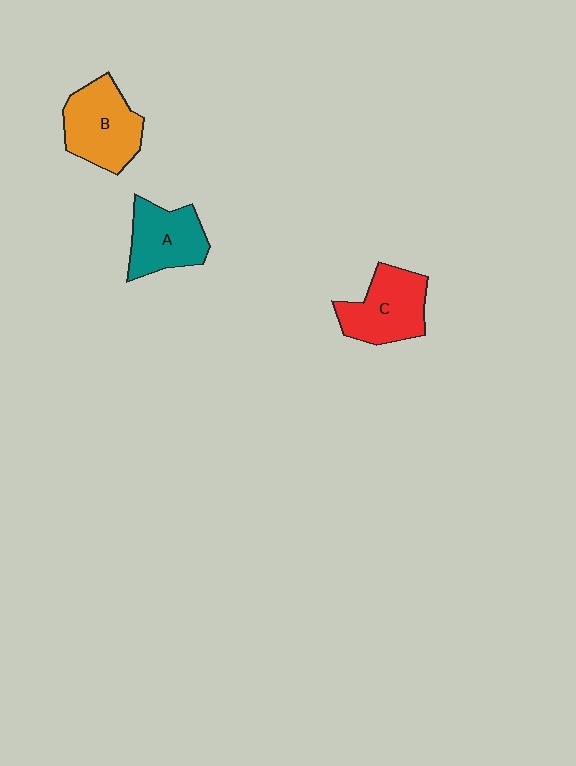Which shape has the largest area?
Shape B (orange).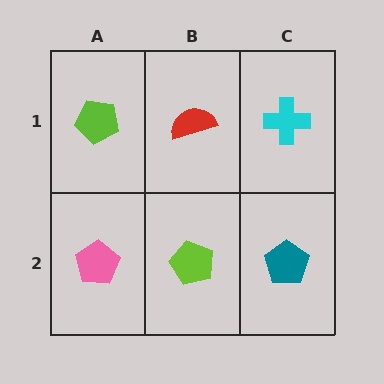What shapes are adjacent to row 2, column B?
A red semicircle (row 1, column B), a pink pentagon (row 2, column A), a teal pentagon (row 2, column C).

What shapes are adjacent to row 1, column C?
A teal pentagon (row 2, column C), a red semicircle (row 1, column B).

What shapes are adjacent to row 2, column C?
A cyan cross (row 1, column C), a lime pentagon (row 2, column B).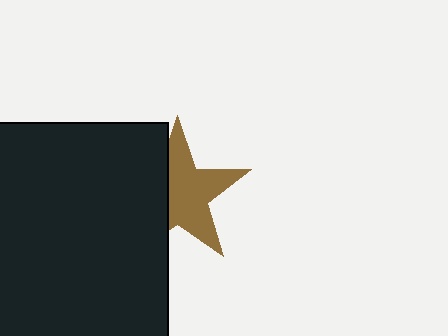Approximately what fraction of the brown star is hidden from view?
Roughly 39% of the brown star is hidden behind the black rectangle.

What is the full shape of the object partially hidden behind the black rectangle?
The partially hidden object is a brown star.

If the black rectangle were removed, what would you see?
You would see the complete brown star.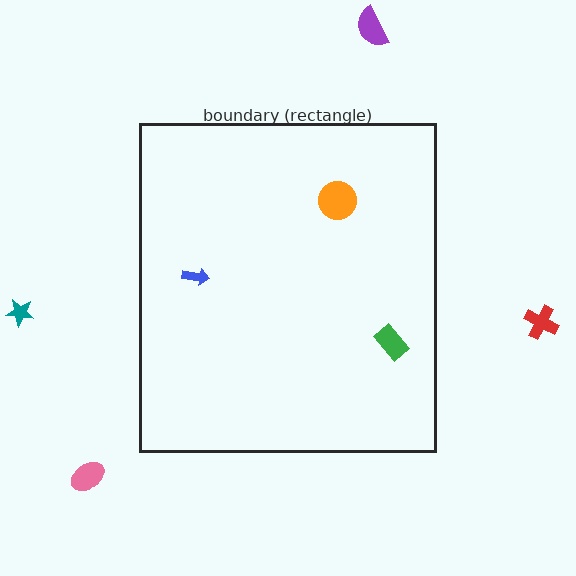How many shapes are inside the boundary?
3 inside, 4 outside.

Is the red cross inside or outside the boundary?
Outside.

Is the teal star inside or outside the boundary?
Outside.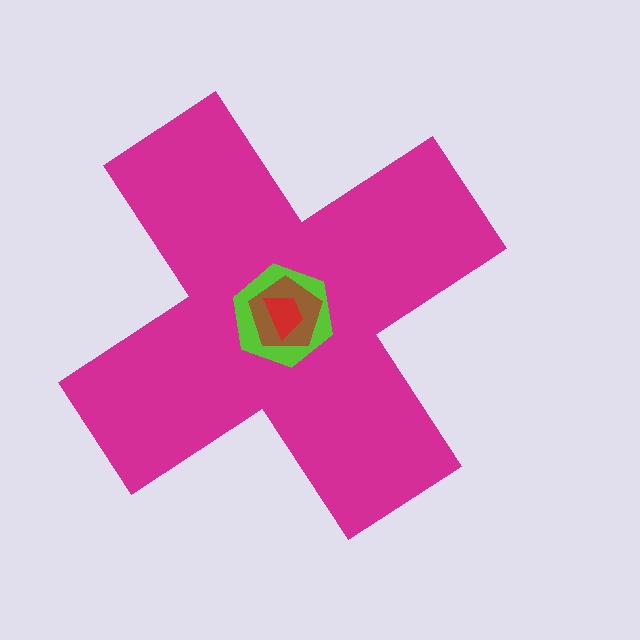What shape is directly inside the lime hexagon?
The brown pentagon.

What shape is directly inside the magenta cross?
The lime hexagon.